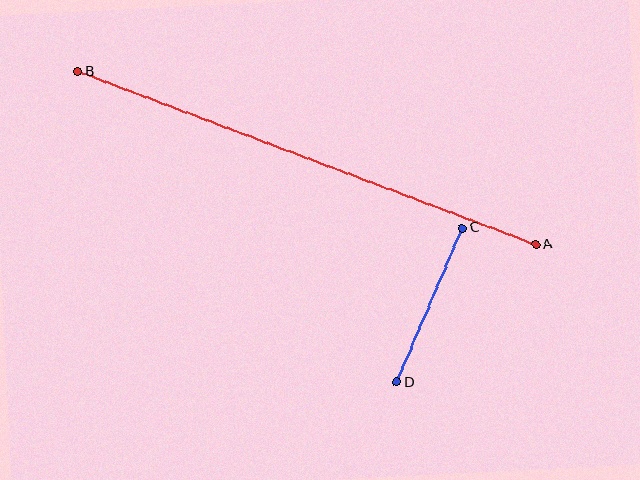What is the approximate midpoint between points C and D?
The midpoint is at approximately (430, 305) pixels.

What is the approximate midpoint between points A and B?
The midpoint is at approximately (307, 158) pixels.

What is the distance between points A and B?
The distance is approximately 489 pixels.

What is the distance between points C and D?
The distance is approximately 167 pixels.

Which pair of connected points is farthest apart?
Points A and B are farthest apart.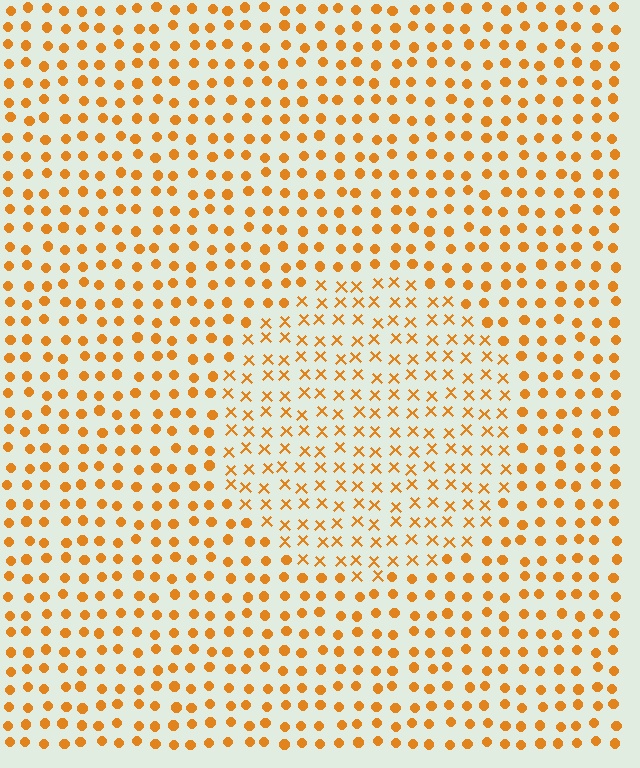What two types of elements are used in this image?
The image uses X marks inside the circle region and circles outside it.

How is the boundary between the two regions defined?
The boundary is defined by a change in element shape: X marks inside vs. circles outside. All elements share the same color and spacing.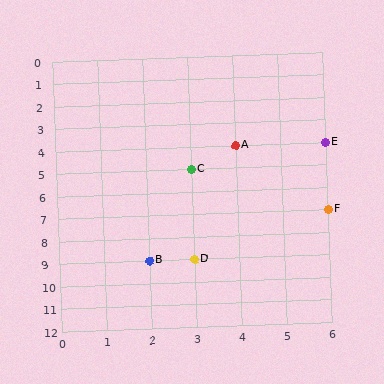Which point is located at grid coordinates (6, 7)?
Point F is at (6, 7).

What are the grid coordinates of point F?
Point F is at grid coordinates (6, 7).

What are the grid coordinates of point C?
Point C is at grid coordinates (3, 5).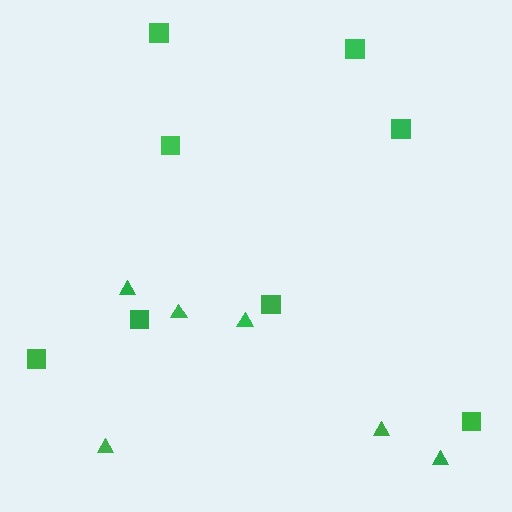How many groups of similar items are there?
There are 2 groups: one group of squares (8) and one group of triangles (6).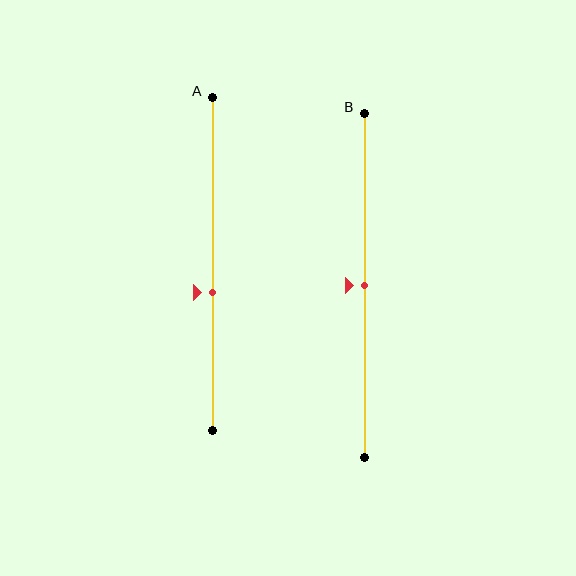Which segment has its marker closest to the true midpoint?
Segment B has its marker closest to the true midpoint.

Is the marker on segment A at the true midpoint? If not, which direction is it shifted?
No, the marker on segment A is shifted downward by about 8% of the segment length.